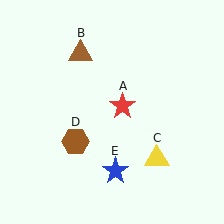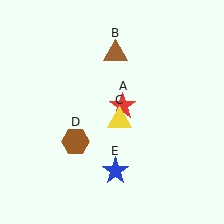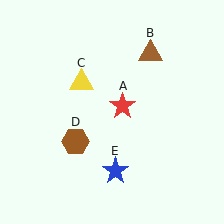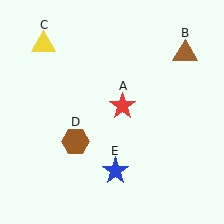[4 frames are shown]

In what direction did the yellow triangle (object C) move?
The yellow triangle (object C) moved up and to the left.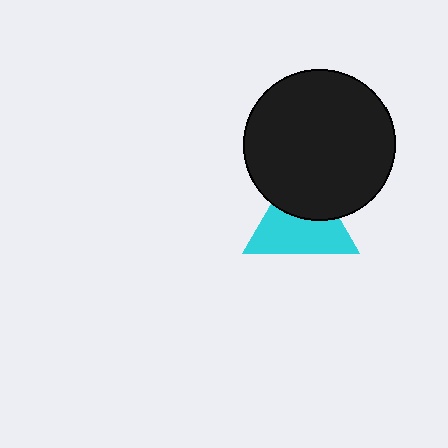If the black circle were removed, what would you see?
You would see the complete cyan triangle.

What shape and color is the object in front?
The object in front is a black circle.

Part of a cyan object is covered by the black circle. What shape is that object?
It is a triangle.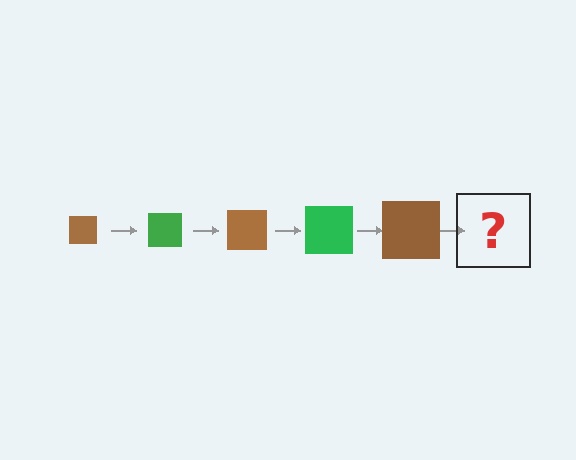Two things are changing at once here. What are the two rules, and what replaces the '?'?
The two rules are that the square grows larger each step and the color cycles through brown and green. The '?' should be a green square, larger than the previous one.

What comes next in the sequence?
The next element should be a green square, larger than the previous one.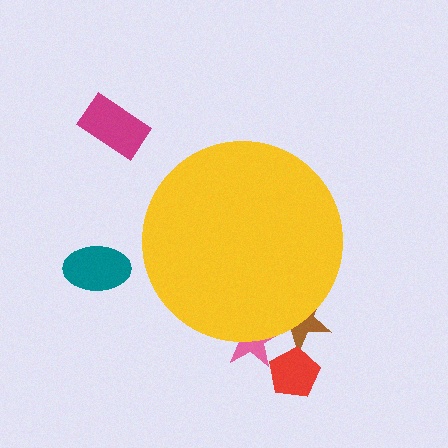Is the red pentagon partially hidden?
No, the red pentagon is fully visible.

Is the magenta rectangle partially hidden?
No, the magenta rectangle is fully visible.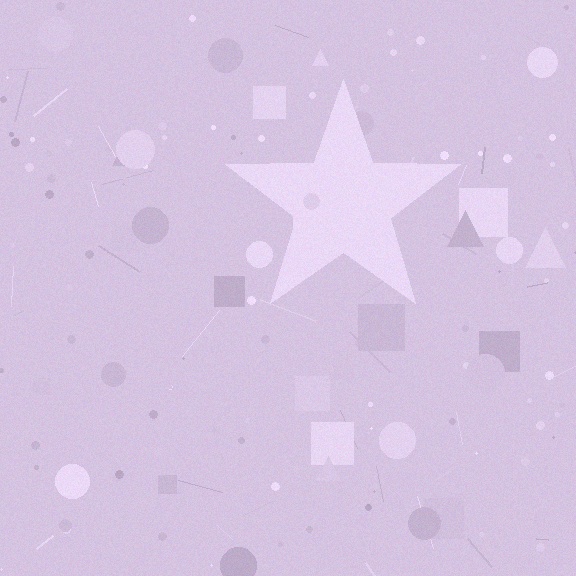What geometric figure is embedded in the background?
A star is embedded in the background.